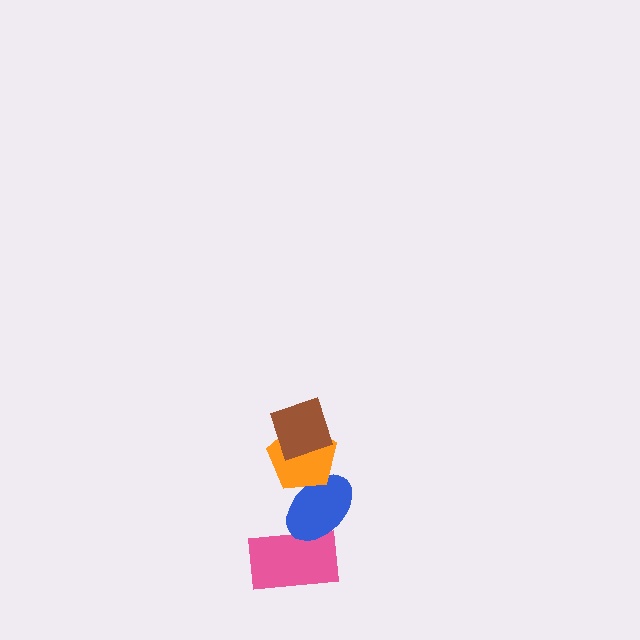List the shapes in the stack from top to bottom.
From top to bottom: the brown diamond, the orange pentagon, the blue ellipse, the pink rectangle.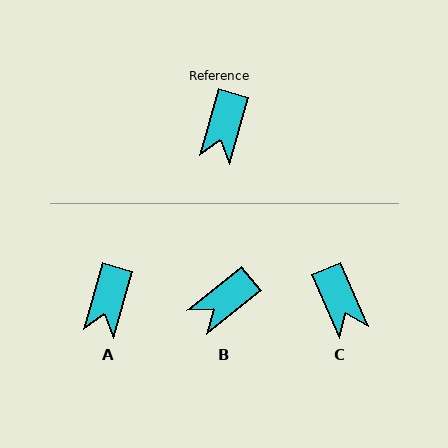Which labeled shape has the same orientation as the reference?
A.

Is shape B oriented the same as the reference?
No, it is off by about 35 degrees.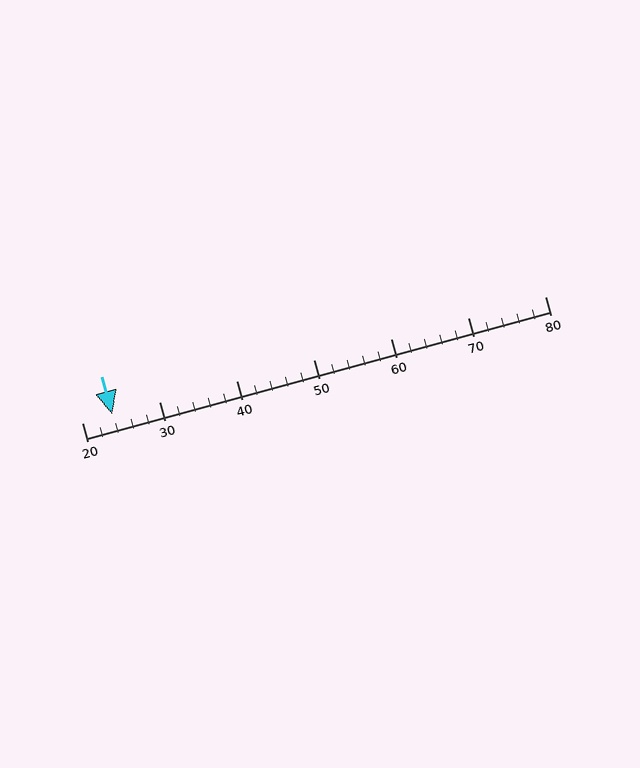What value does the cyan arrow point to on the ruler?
The cyan arrow points to approximately 24.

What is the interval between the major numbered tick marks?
The major tick marks are spaced 10 units apart.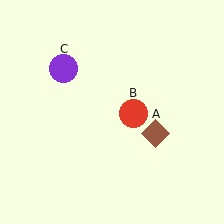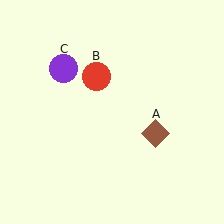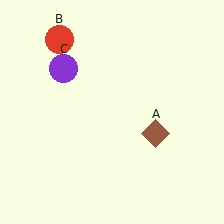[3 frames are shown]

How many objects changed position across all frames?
1 object changed position: red circle (object B).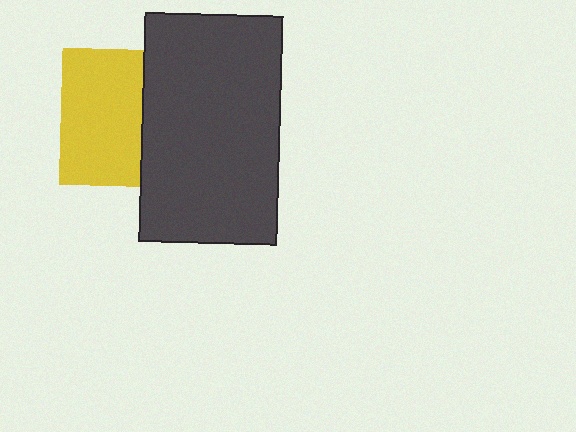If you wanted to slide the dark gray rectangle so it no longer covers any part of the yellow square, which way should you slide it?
Slide it right — that is the most direct way to separate the two shapes.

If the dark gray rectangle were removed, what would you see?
You would see the complete yellow square.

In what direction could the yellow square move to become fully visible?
The yellow square could move left. That would shift it out from behind the dark gray rectangle entirely.